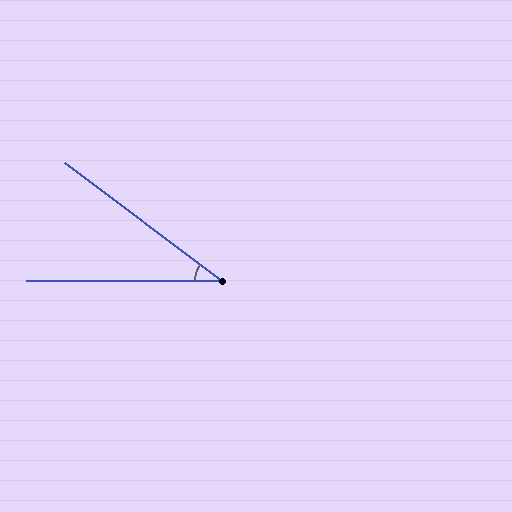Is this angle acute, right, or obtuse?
It is acute.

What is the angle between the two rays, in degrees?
Approximately 37 degrees.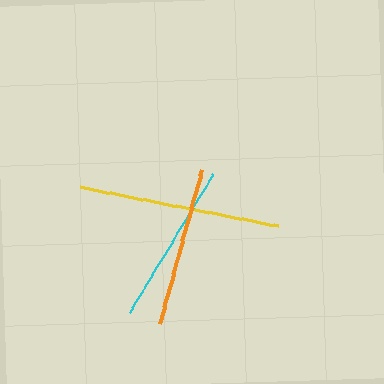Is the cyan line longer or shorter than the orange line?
The cyan line is longer than the orange line.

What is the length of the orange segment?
The orange segment is approximately 160 pixels long.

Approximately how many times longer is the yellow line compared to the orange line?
The yellow line is approximately 1.3 times the length of the orange line.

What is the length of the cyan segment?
The cyan segment is approximately 162 pixels long.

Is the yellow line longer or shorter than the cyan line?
The yellow line is longer than the cyan line.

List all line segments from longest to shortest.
From longest to shortest: yellow, cyan, orange.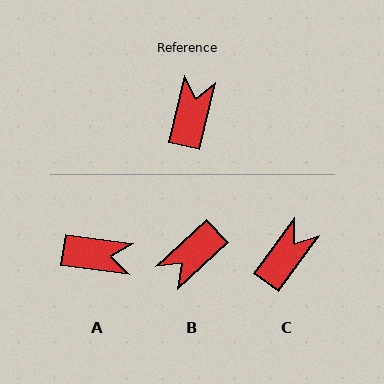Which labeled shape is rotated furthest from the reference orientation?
B, about 146 degrees away.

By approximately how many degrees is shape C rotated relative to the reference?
Approximately 23 degrees clockwise.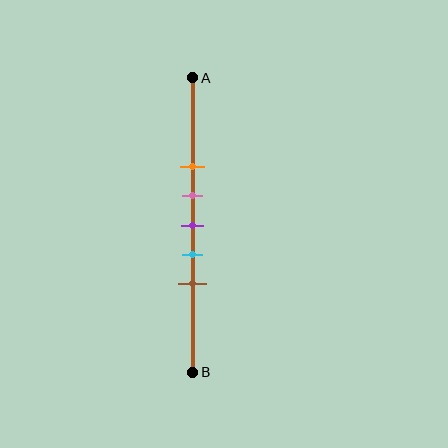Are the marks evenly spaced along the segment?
Yes, the marks are approximately evenly spaced.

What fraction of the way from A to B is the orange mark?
The orange mark is approximately 30% (0.3) of the way from A to B.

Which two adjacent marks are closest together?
The pink and purple marks are the closest adjacent pair.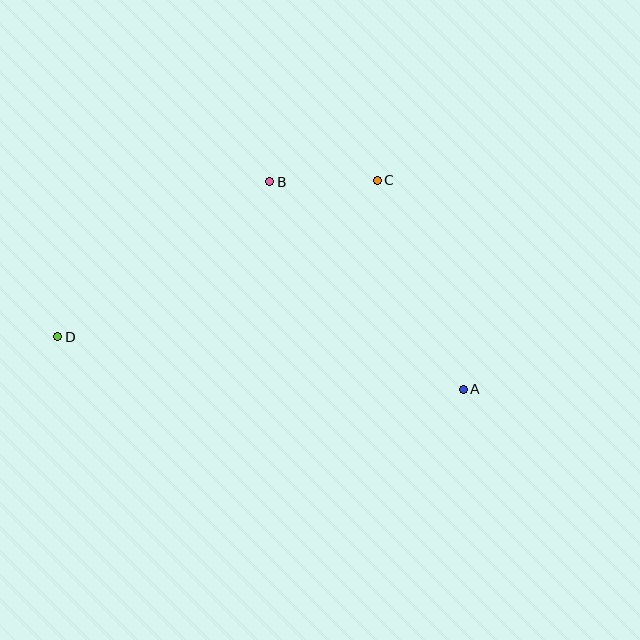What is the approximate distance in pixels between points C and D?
The distance between C and D is approximately 356 pixels.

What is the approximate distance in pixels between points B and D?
The distance between B and D is approximately 263 pixels.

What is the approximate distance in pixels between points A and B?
The distance between A and B is approximately 284 pixels.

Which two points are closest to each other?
Points B and C are closest to each other.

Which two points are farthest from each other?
Points A and D are farthest from each other.